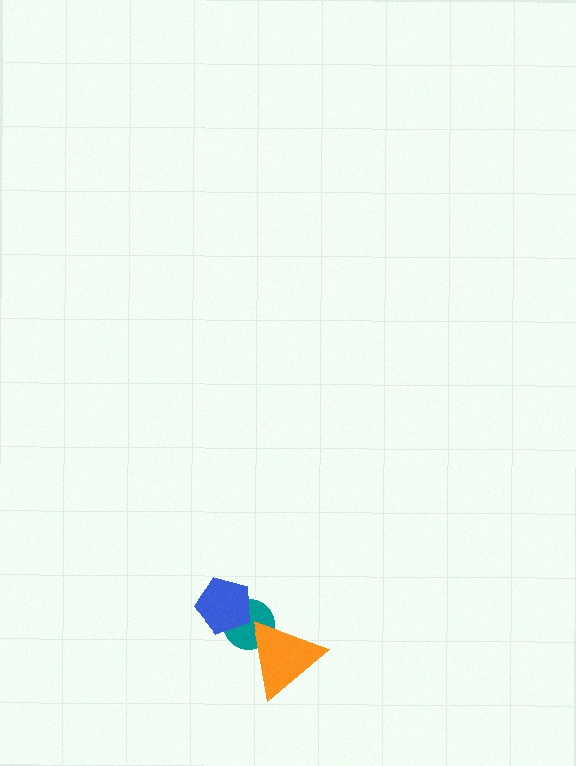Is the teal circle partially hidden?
Yes, it is partially covered by another shape.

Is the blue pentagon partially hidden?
No, no other shape covers it.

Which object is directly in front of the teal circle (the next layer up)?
The orange triangle is directly in front of the teal circle.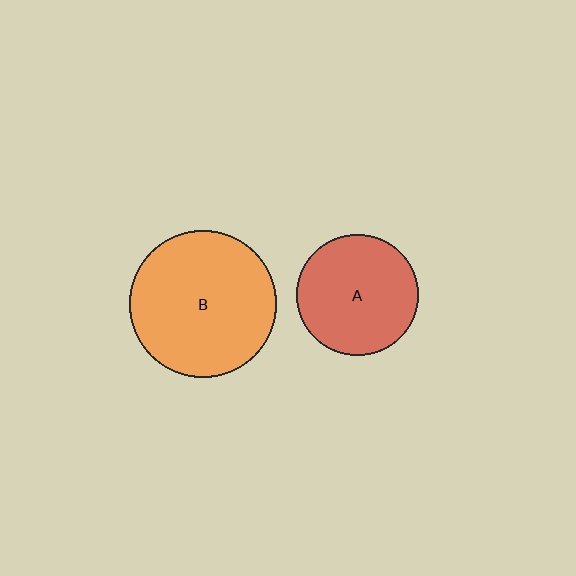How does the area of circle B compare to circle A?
Approximately 1.5 times.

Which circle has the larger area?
Circle B (orange).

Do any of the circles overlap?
No, none of the circles overlap.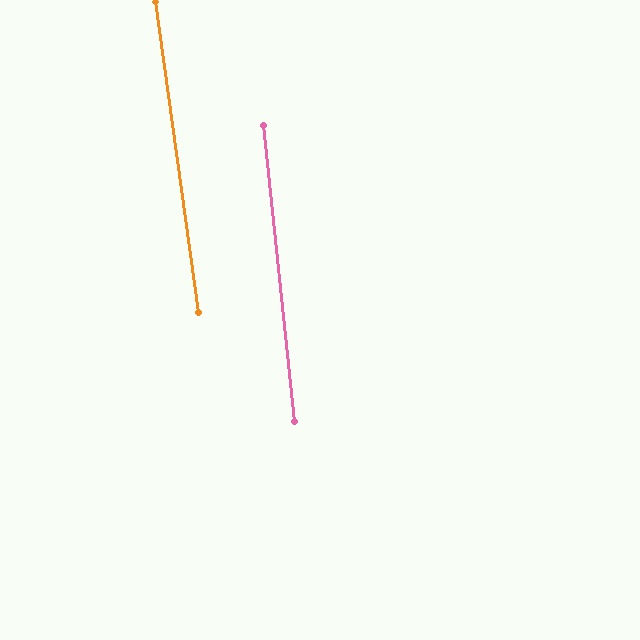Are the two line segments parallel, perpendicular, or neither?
Parallel — their directions differ by only 1.8°.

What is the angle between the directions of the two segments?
Approximately 2 degrees.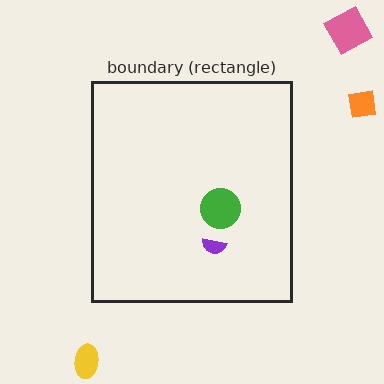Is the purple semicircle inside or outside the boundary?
Inside.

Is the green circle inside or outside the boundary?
Inside.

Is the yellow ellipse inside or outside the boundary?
Outside.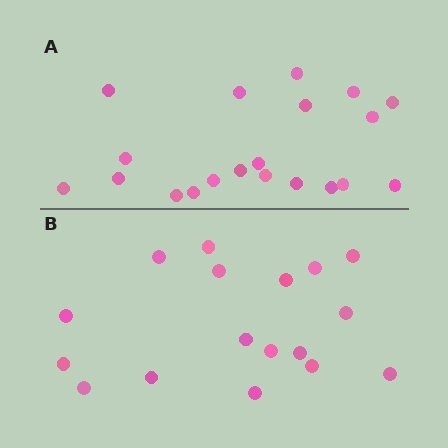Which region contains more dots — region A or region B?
Region A (the top region) has more dots.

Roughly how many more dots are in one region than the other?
Region A has just a few more — roughly 2 or 3 more dots than region B.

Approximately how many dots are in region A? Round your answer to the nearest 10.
About 20 dots.